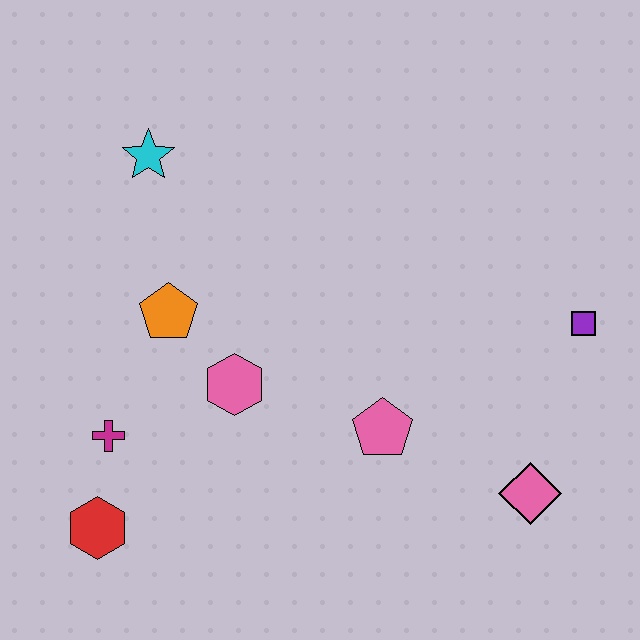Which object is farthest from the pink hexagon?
The purple square is farthest from the pink hexagon.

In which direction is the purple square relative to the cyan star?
The purple square is to the right of the cyan star.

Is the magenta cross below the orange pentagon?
Yes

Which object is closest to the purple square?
The pink diamond is closest to the purple square.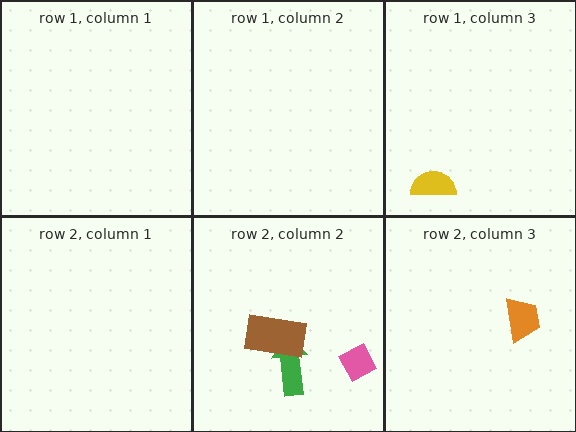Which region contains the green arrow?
The row 2, column 2 region.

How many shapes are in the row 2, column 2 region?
3.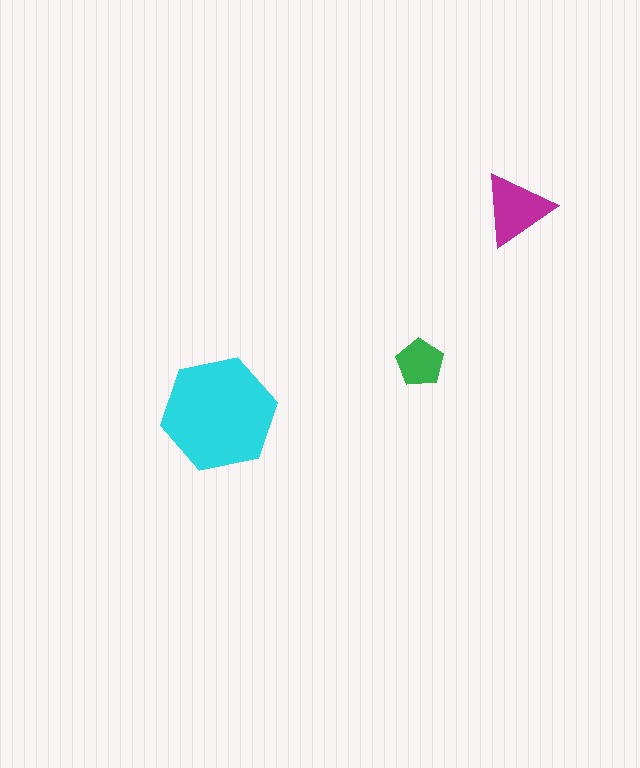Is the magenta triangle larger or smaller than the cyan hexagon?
Smaller.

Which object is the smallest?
The green pentagon.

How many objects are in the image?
There are 3 objects in the image.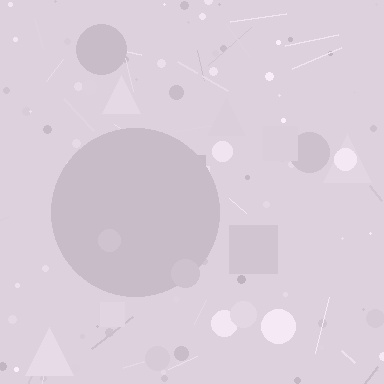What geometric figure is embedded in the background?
A circle is embedded in the background.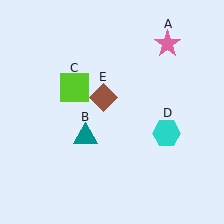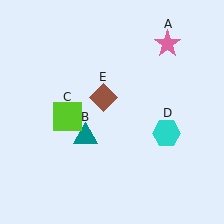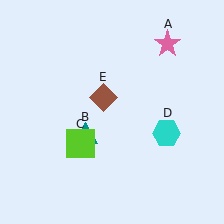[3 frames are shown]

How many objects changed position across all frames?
1 object changed position: lime square (object C).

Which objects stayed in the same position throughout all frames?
Pink star (object A) and teal triangle (object B) and cyan hexagon (object D) and brown diamond (object E) remained stationary.